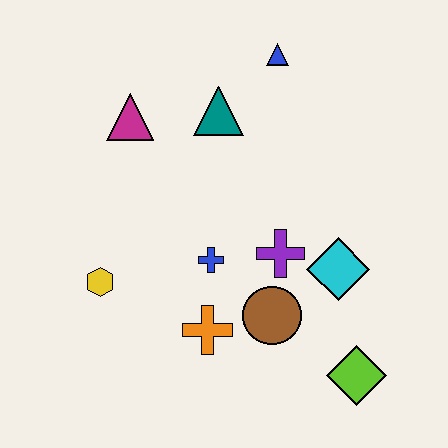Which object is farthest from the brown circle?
The blue triangle is farthest from the brown circle.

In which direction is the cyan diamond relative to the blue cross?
The cyan diamond is to the right of the blue cross.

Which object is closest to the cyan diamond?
The purple cross is closest to the cyan diamond.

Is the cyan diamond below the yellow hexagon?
No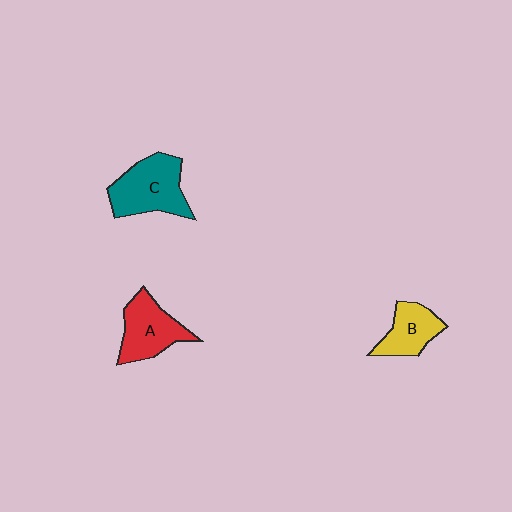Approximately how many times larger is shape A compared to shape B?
Approximately 1.3 times.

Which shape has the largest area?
Shape C (teal).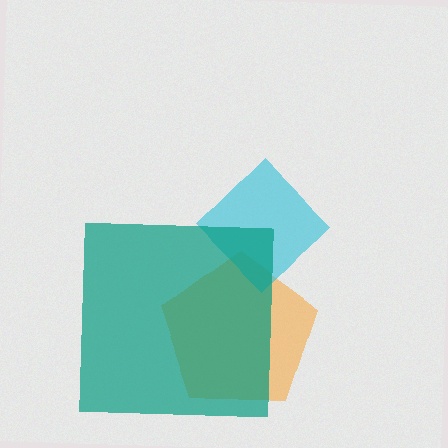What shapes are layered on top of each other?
The layered shapes are: an orange pentagon, a cyan diamond, a teal square.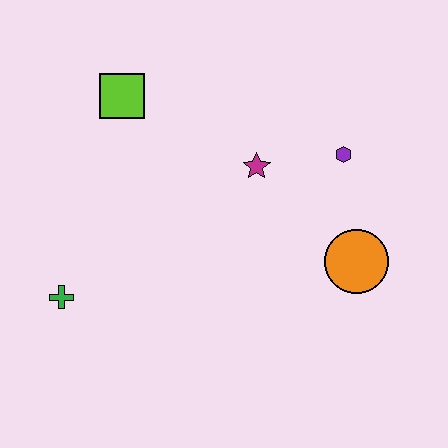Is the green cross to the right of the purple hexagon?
No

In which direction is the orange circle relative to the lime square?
The orange circle is to the right of the lime square.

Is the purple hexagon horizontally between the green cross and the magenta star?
No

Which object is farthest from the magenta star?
The green cross is farthest from the magenta star.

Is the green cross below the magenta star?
Yes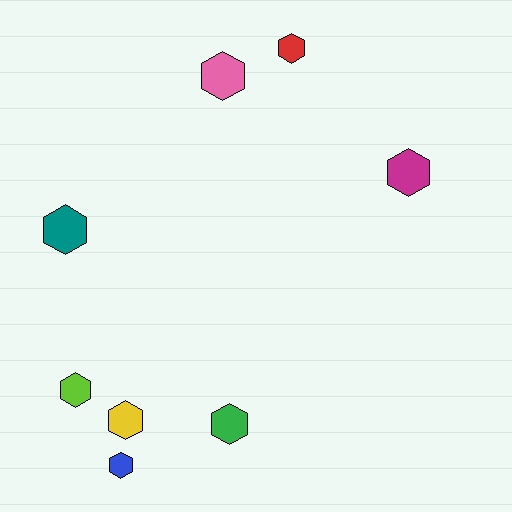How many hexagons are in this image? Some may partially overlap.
There are 8 hexagons.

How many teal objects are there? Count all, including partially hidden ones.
There is 1 teal object.